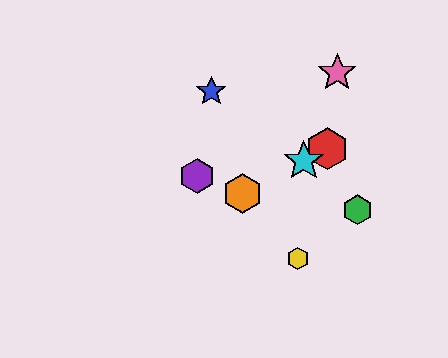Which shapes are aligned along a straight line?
The red hexagon, the orange hexagon, the cyan star are aligned along a straight line.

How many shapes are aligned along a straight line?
3 shapes (the red hexagon, the orange hexagon, the cyan star) are aligned along a straight line.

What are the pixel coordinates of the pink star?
The pink star is at (337, 73).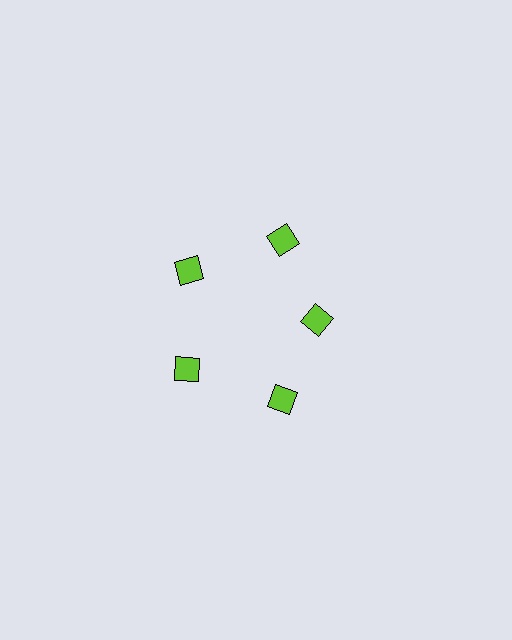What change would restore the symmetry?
The symmetry would be restored by moving it outward, back onto the ring so that all 5 diamonds sit at equal angles and equal distance from the center.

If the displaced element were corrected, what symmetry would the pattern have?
It would have 5-fold rotational symmetry — the pattern would map onto itself every 72 degrees.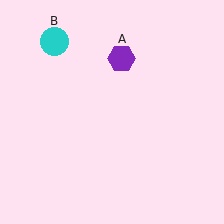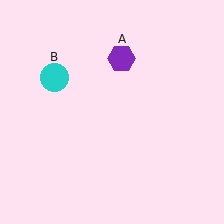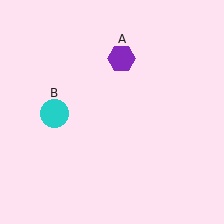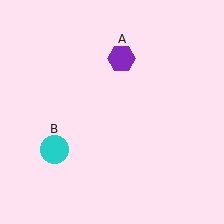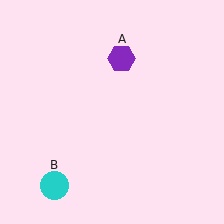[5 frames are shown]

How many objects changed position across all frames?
1 object changed position: cyan circle (object B).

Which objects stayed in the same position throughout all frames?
Purple hexagon (object A) remained stationary.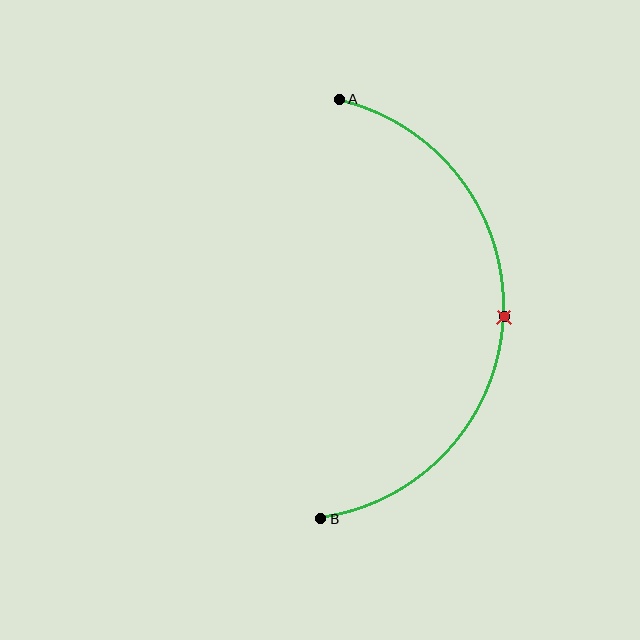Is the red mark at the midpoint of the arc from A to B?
Yes. The red mark lies on the arc at equal arc-length from both A and B — it is the arc midpoint.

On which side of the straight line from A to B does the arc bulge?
The arc bulges to the right of the straight line connecting A and B.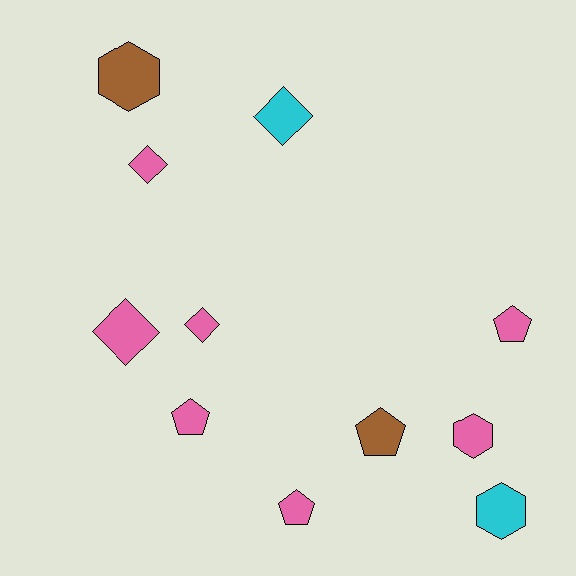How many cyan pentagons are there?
There are no cyan pentagons.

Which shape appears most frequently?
Pentagon, with 4 objects.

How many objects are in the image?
There are 11 objects.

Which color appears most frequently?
Pink, with 7 objects.